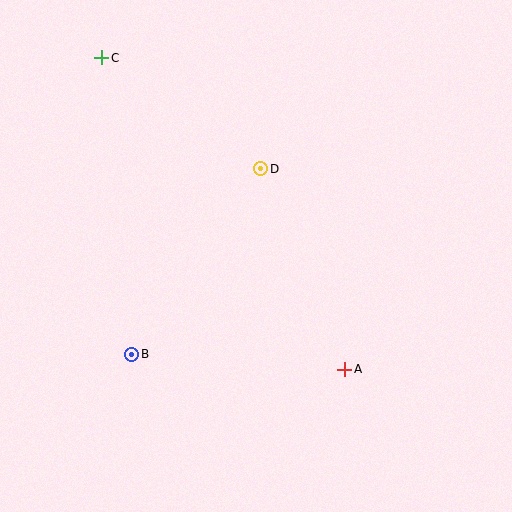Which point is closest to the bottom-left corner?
Point B is closest to the bottom-left corner.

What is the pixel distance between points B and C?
The distance between B and C is 298 pixels.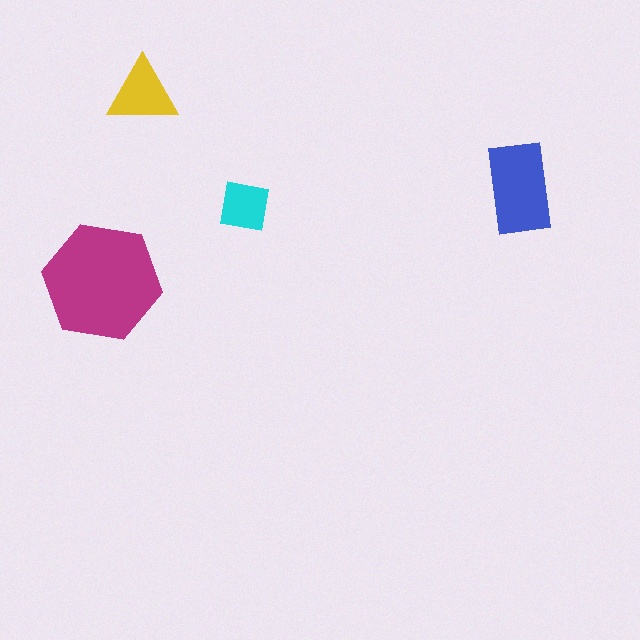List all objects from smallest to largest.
The cyan square, the yellow triangle, the blue rectangle, the magenta hexagon.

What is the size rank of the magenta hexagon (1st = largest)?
1st.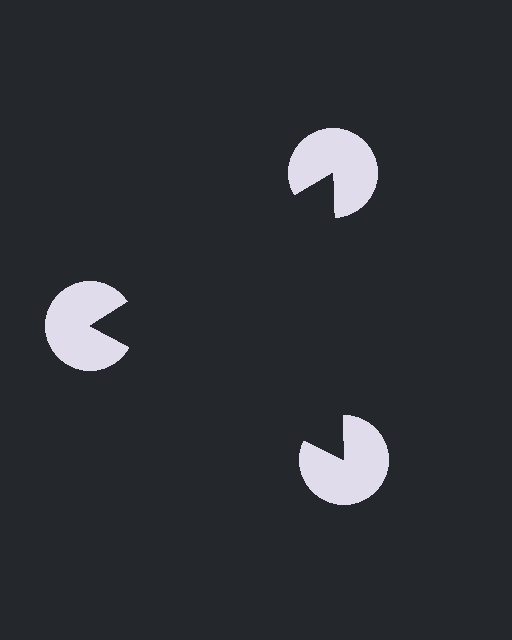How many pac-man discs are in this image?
There are 3 — one at each vertex of the illusory triangle.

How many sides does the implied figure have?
3 sides.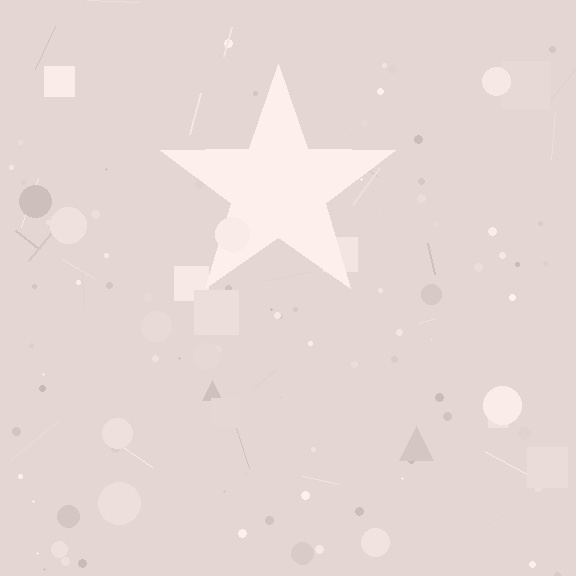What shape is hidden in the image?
A star is hidden in the image.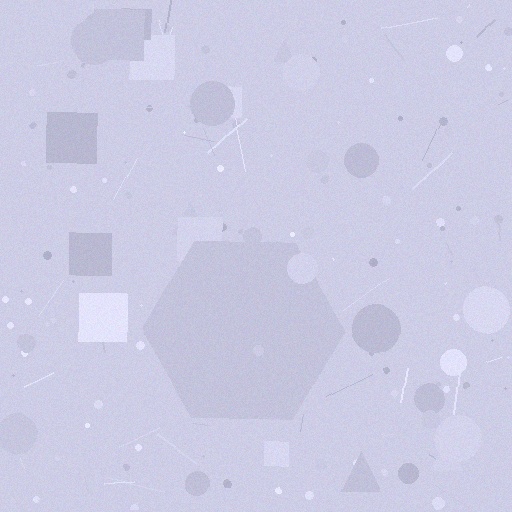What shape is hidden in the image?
A hexagon is hidden in the image.